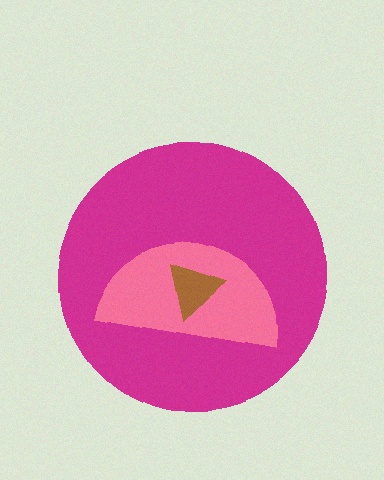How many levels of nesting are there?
3.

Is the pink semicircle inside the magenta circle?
Yes.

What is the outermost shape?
The magenta circle.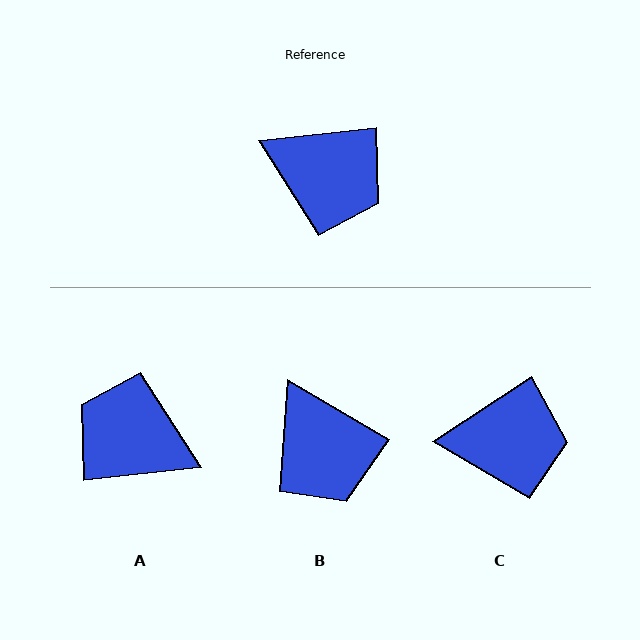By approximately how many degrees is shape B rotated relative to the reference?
Approximately 37 degrees clockwise.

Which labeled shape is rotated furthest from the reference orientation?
A, about 180 degrees away.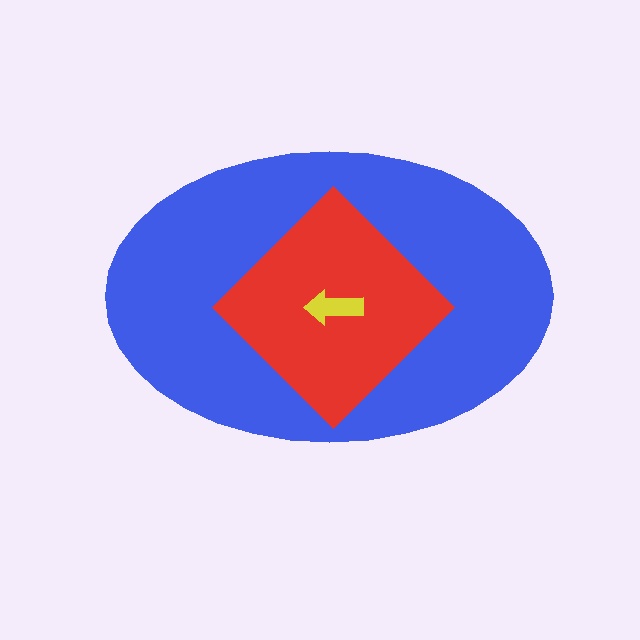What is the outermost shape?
The blue ellipse.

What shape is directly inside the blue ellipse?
The red diamond.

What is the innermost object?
The yellow arrow.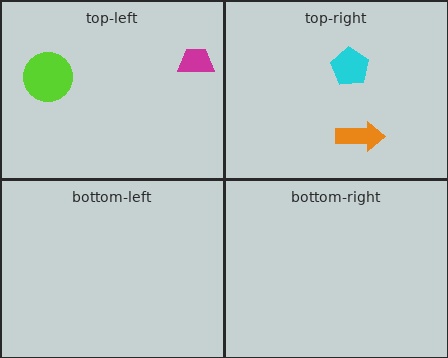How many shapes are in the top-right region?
2.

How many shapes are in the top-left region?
2.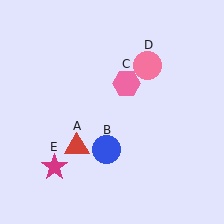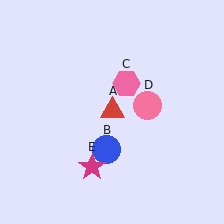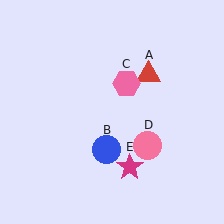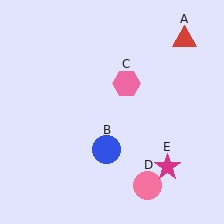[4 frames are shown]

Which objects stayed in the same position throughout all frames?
Blue circle (object B) and pink hexagon (object C) remained stationary.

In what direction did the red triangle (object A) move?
The red triangle (object A) moved up and to the right.